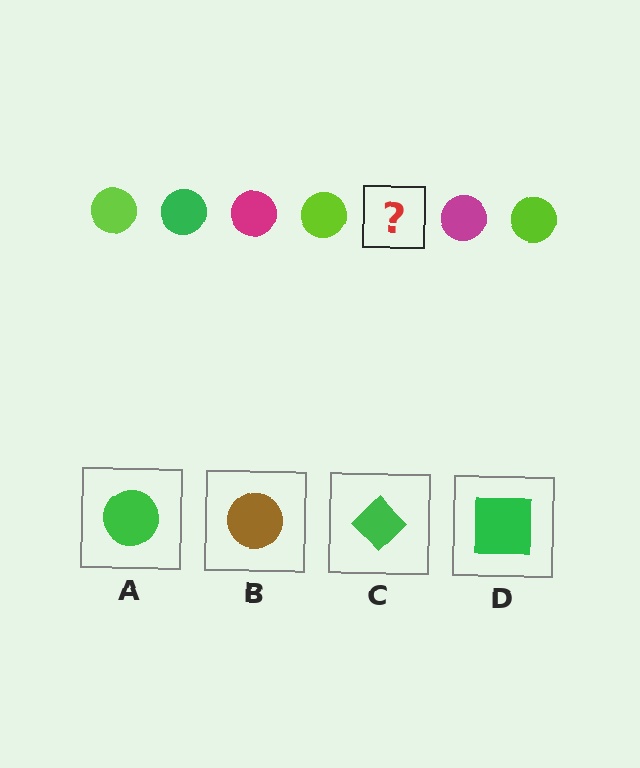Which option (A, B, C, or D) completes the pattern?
A.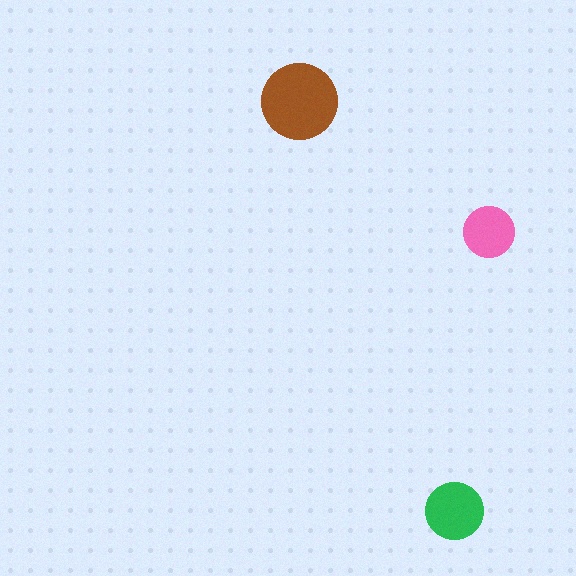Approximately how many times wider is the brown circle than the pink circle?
About 1.5 times wider.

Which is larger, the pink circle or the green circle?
The green one.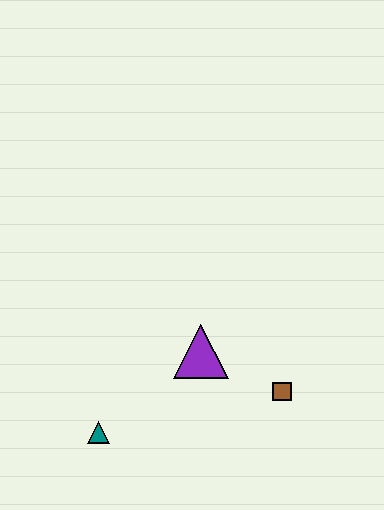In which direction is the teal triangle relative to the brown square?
The teal triangle is to the left of the brown square.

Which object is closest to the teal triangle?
The purple triangle is closest to the teal triangle.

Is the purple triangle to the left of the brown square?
Yes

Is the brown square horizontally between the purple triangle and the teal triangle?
No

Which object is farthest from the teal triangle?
The brown square is farthest from the teal triangle.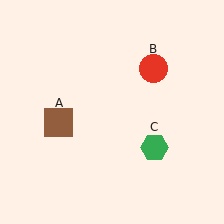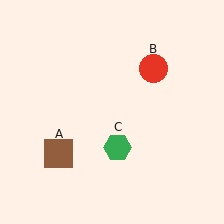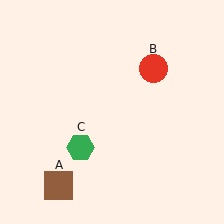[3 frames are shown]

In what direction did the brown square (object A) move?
The brown square (object A) moved down.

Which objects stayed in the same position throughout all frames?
Red circle (object B) remained stationary.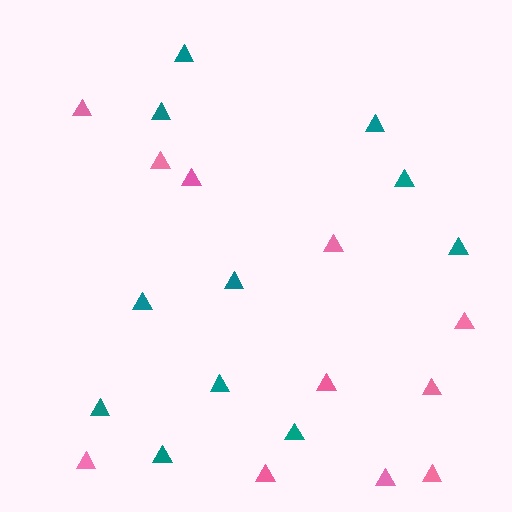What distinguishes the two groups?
There are 2 groups: one group of teal triangles (11) and one group of pink triangles (11).